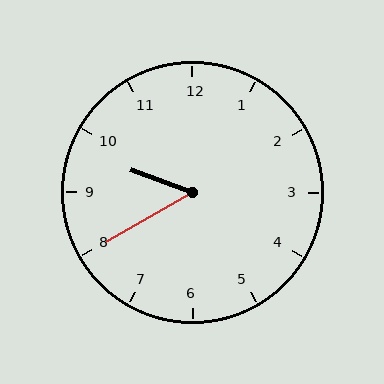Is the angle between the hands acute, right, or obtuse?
It is acute.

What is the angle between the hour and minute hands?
Approximately 50 degrees.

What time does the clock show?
9:40.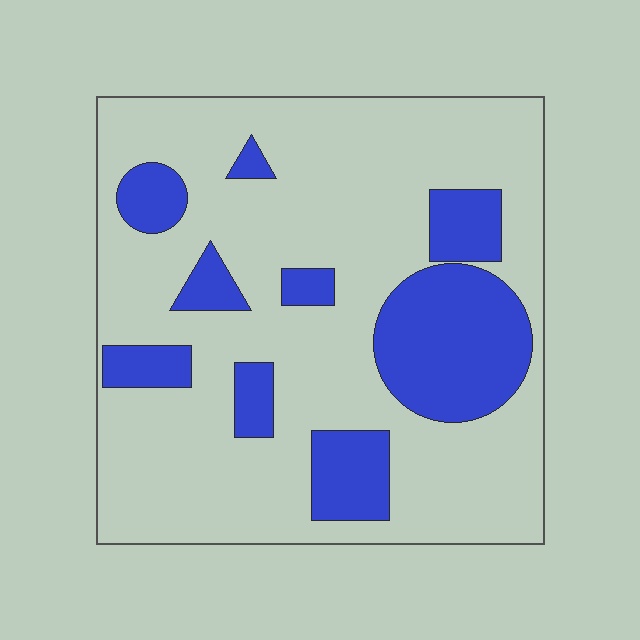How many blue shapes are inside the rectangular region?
9.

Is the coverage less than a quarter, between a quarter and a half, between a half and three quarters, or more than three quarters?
Less than a quarter.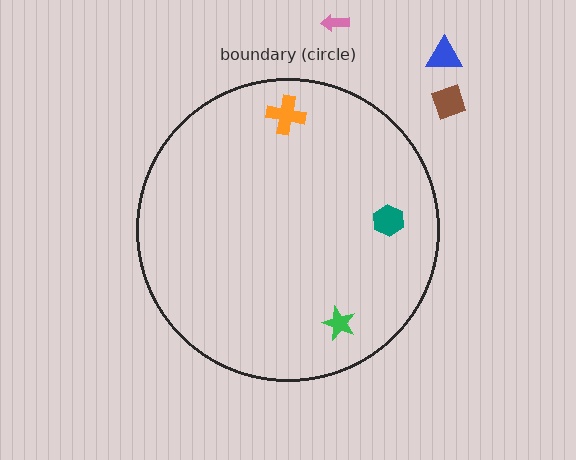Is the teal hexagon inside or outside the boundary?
Inside.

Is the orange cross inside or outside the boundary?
Inside.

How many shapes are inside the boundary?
3 inside, 3 outside.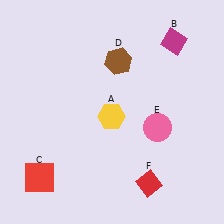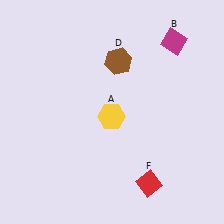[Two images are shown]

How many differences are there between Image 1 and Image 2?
There are 2 differences between the two images.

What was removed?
The pink circle (E), the red square (C) were removed in Image 2.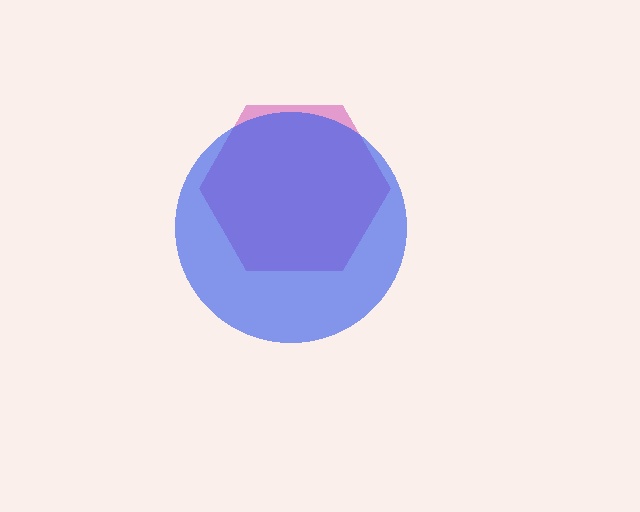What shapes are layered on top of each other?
The layered shapes are: a magenta hexagon, a blue circle.